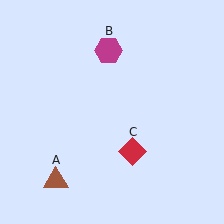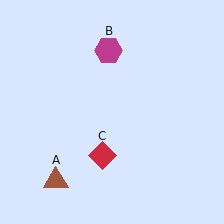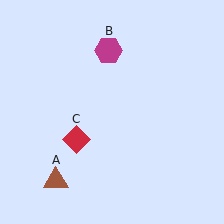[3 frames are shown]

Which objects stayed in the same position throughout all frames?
Brown triangle (object A) and magenta hexagon (object B) remained stationary.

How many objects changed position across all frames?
1 object changed position: red diamond (object C).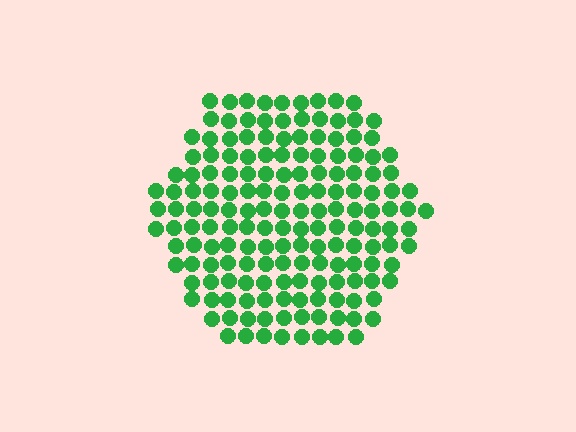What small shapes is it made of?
It is made of small circles.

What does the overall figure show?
The overall figure shows a hexagon.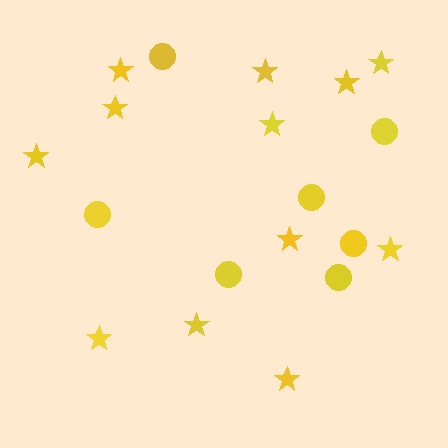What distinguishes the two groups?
There are 2 groups: one group of circles (7) and one group of stars (12).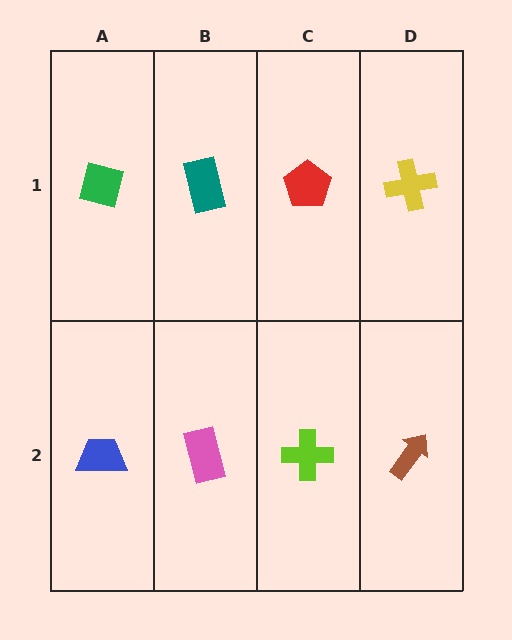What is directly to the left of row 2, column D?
A lime cross.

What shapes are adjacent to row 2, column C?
A red pentagon (row 1, column C), a pink rectangle (row 2, column B), a brown arrow (row 2, column D).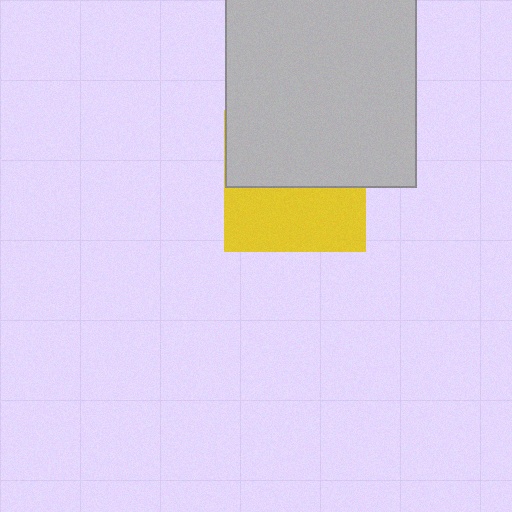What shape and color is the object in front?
The object in front is a light gray rectangle.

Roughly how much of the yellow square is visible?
About half of it is visible (roughly 46%).